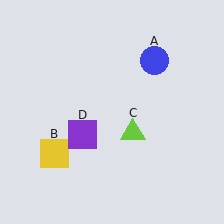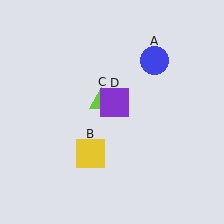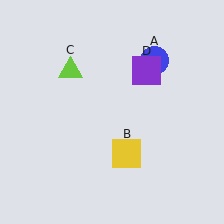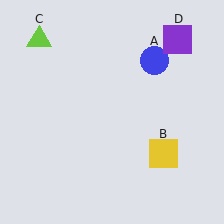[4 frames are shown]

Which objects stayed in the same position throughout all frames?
Blue circle (object A) remained stationary.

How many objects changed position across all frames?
3 objects changed position: yellow square (object B), lime triangle (object C), purple square (object D).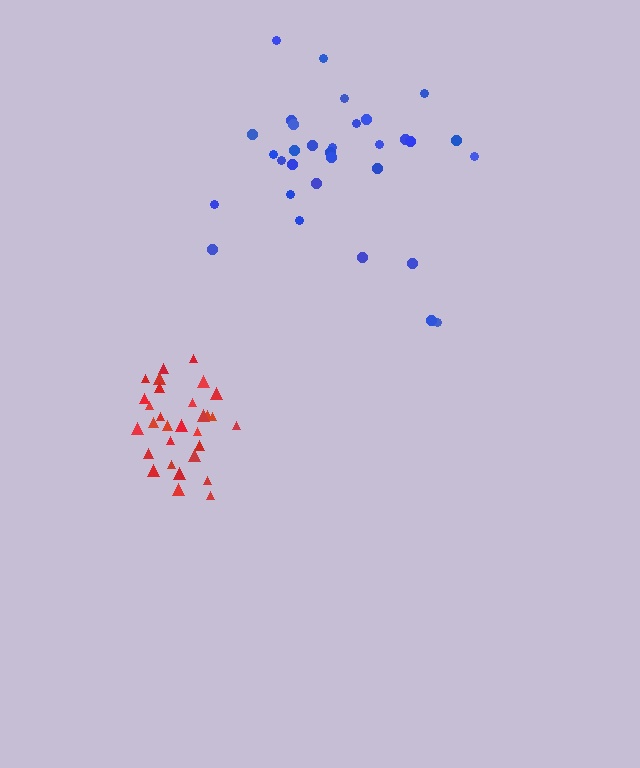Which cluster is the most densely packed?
Red.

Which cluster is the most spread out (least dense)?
Blue.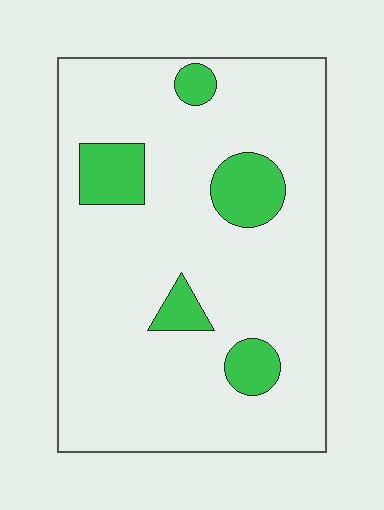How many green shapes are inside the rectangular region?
5.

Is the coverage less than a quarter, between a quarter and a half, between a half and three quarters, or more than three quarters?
Less than a quarter.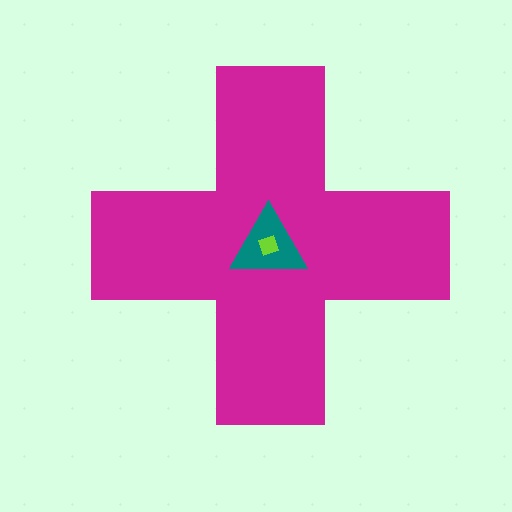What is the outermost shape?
The magenta cross.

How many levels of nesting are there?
3.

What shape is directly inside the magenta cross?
The teal triangle.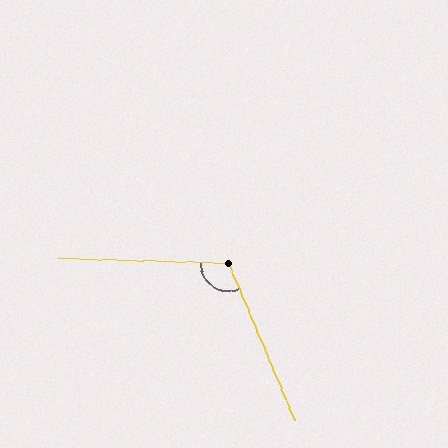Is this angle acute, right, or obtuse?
It is obtuse.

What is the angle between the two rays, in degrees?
Approximately 115 degrees.